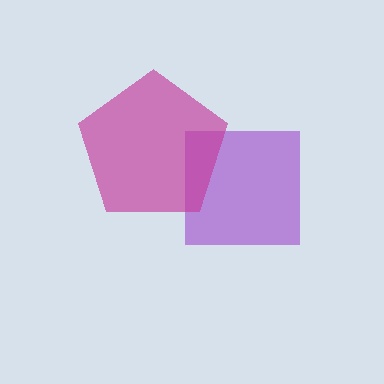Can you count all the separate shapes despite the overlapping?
Yes, there are 2 separate shapes.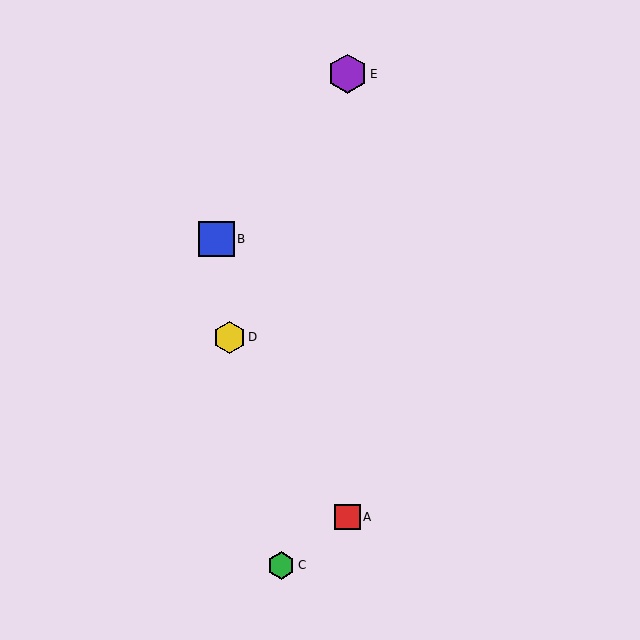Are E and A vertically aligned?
Yes, both are at x≈347.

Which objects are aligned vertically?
Objects A, E are aligned vertically.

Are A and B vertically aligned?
No, A is at x≈347 and B is at x≈216.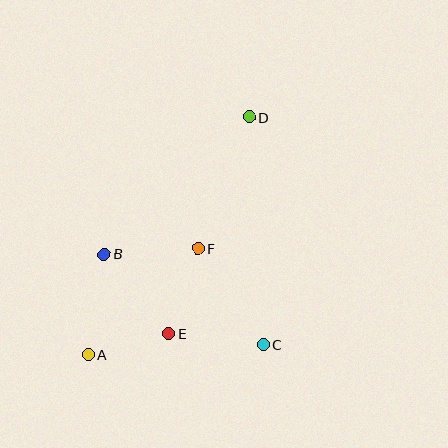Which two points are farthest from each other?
Points A and D are farthest from each other.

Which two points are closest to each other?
Points A and E are closest to each other.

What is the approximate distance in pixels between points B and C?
The distance between B and C is approximately 183 pixels.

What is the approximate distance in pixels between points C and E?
The distance between C and E is approximately 95 pixels.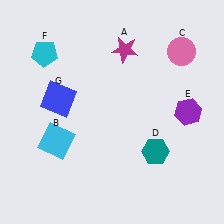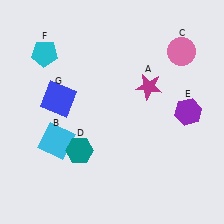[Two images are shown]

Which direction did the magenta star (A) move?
The magenta star (A) moved down.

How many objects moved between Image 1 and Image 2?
2 objects moved between the two images.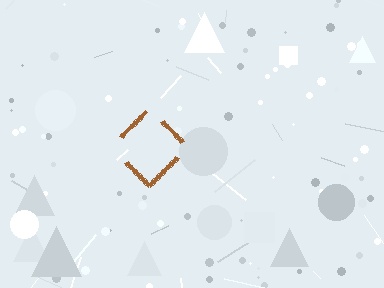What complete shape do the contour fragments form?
The contour fragments form a diamond.